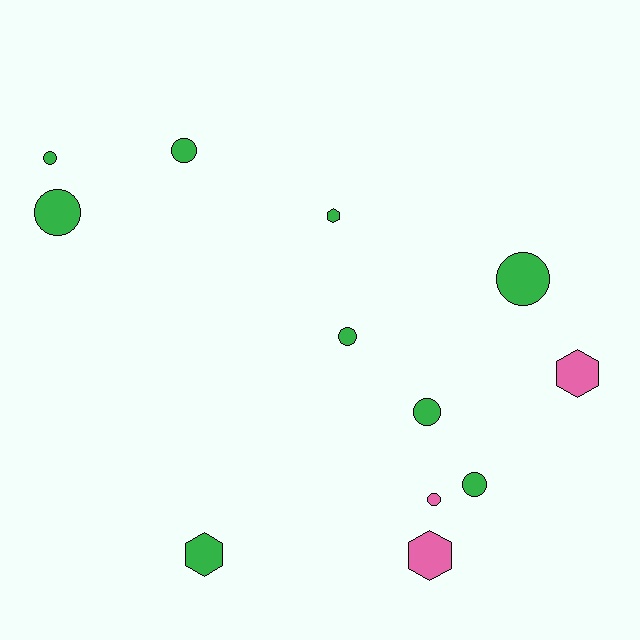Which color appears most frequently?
Green, with 9 objects.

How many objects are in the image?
There are 12 objects.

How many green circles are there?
There are 7 green circles.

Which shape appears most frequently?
Circle, with 8 objects.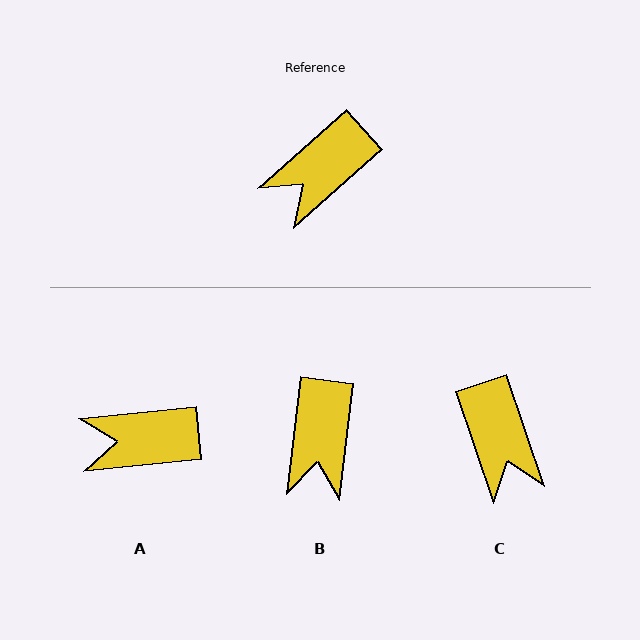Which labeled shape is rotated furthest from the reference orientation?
C, about 67 degrees away.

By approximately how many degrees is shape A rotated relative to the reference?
Approximately 36 degrees clockwise.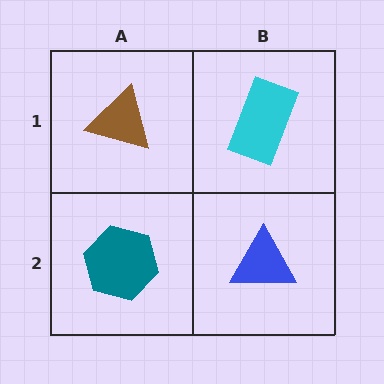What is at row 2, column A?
A teal hexagon.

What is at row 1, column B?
A cyan rectangle.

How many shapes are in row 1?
2 shapes.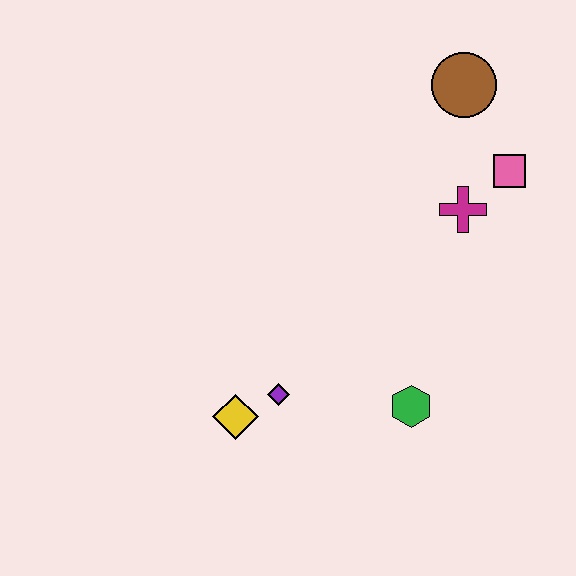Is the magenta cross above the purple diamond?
Yes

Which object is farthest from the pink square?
The yellow diamond is farthest from the pink square.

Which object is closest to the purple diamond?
The yellow diamond is closest to the purple diamond.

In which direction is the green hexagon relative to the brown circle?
The green hexagon is below the brown circle.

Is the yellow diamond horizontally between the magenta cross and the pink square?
No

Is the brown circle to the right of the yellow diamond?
Yes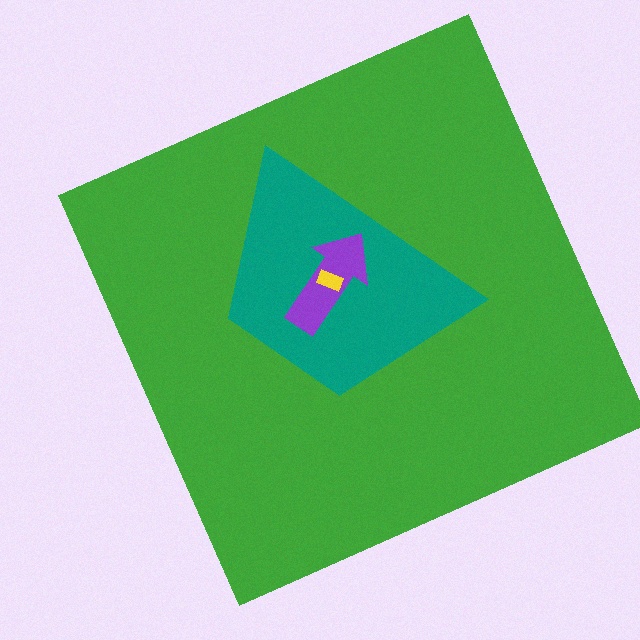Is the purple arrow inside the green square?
Yes.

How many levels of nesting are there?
4.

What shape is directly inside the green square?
The teal trapezoid.